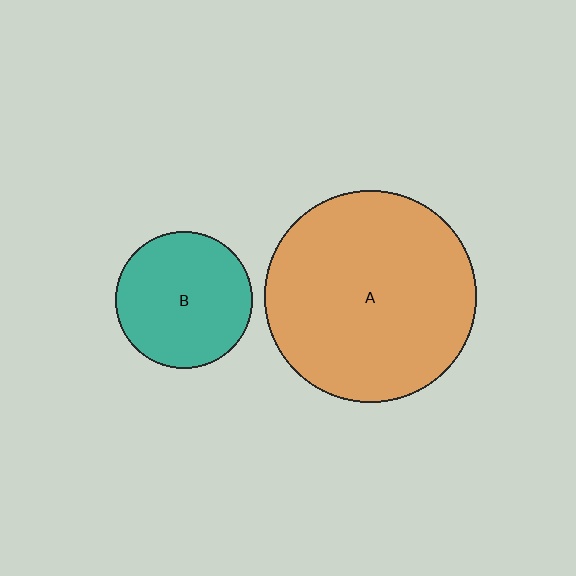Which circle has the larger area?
Circle A (orange).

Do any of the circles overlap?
No, none of the circles overlap.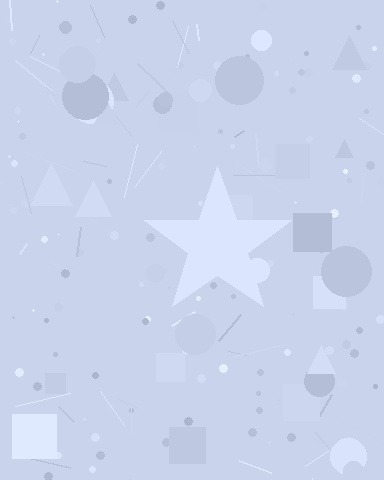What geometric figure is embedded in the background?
A star is embedded in the background.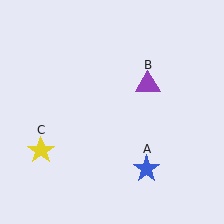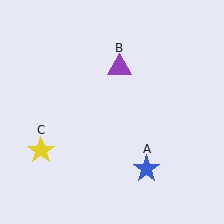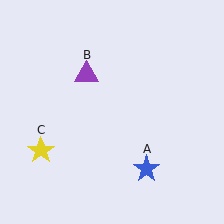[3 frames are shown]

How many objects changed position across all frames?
1 object changed position: purple triangle (object B).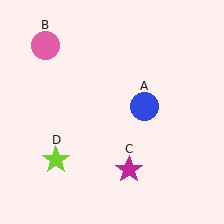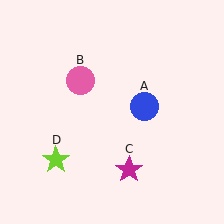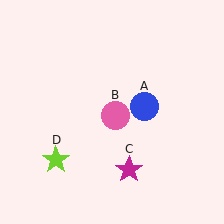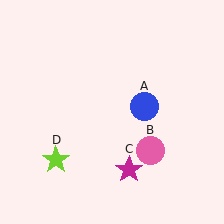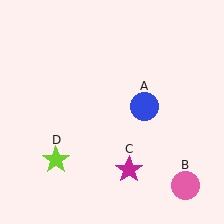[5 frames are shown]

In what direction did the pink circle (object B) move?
The pink circle (object B) moved down and to the right.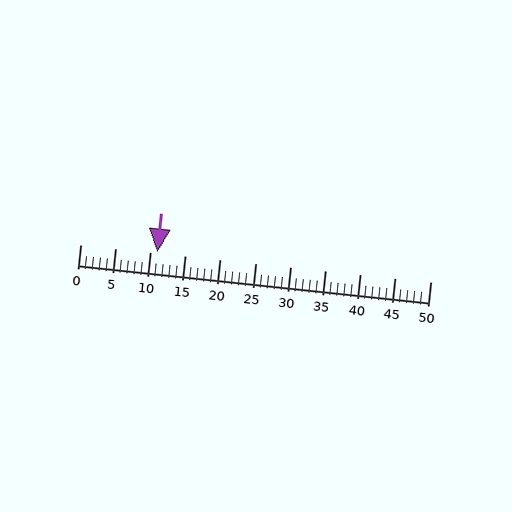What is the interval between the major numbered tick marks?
The major tick marks are spaced 5 units apart.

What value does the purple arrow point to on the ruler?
The purple arrow points to approximately 11.